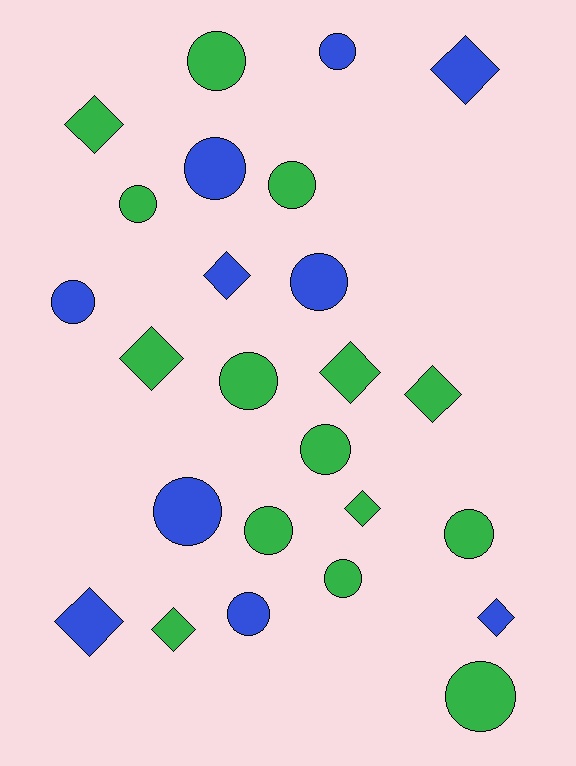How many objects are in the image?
There are 25 objects.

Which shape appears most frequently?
Circle, with 15 objects.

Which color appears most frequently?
Green, with 15 objects.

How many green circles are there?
There are 9 green circles.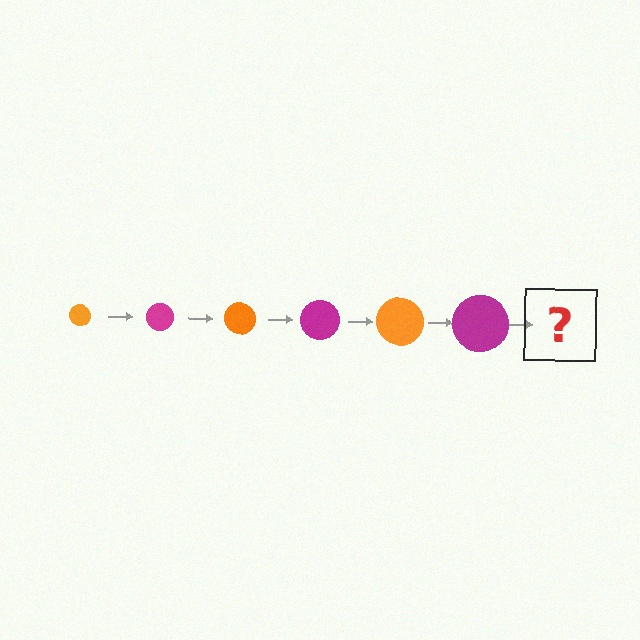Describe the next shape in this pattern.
It should be an orange circle, larger than the previous one.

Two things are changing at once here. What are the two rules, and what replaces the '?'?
The two rules are that the circle grows larger each step and the color cycles through orange and magenta. The '?' should be an orange circle, larger than the previous one.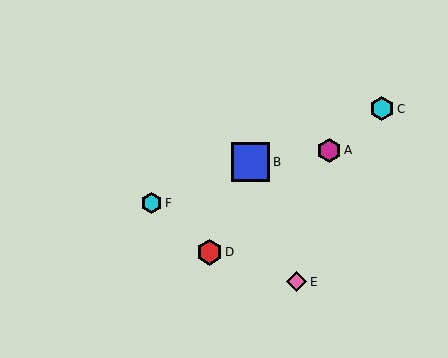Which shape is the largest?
The blue square (labeled B) is the largest.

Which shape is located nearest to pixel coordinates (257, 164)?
The blue square (labeled B) at (251, 162) is nearest to that location.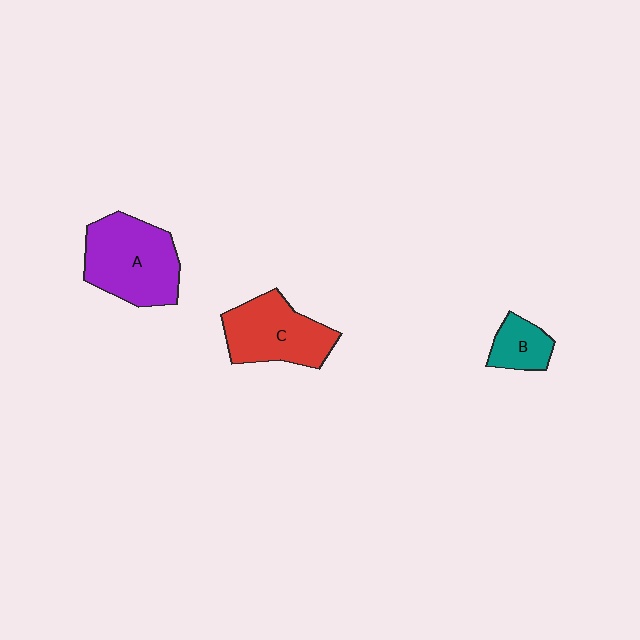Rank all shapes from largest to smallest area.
From largest to smallest: A (purple), C (red), B (teal).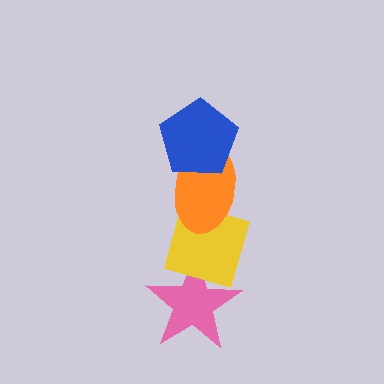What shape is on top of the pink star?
The yellow diamond is on top of the pink star.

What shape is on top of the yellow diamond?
The orange ellipse is on top of the yellow diamond.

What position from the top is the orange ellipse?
The orange ellipse is 2nd from the top.